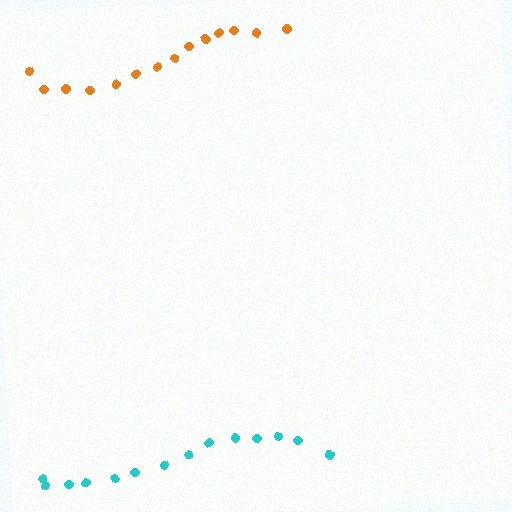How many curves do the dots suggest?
There are 2 distinct paths.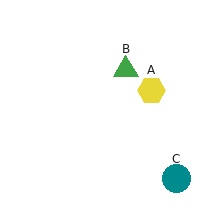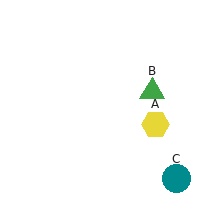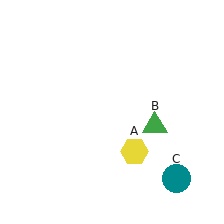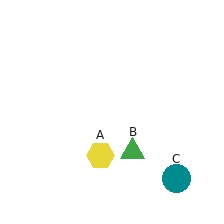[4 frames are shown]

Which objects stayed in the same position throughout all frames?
Teal circle (object C) remained stationary.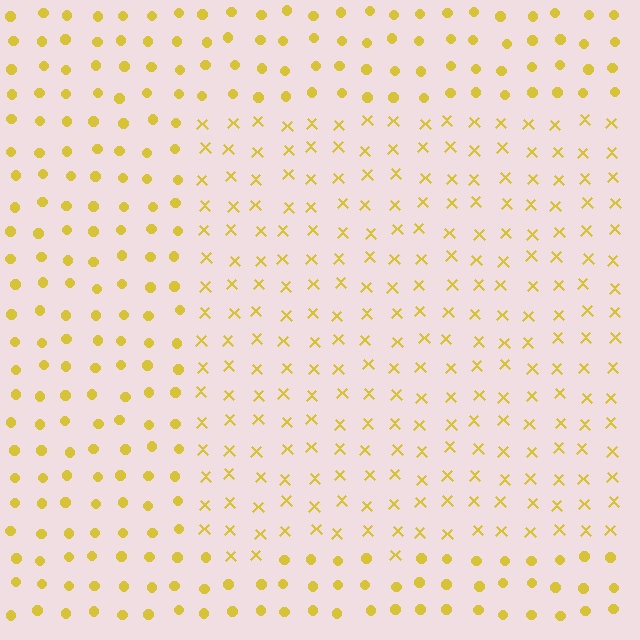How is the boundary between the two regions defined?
The boundary is defined by a change in element shape: X marks inside vs. circles outside. All elements share the same color and spacing.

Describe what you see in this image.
The image is filled with small yellow elements arranged in a uniform grid. A rectangle-shaped region contains X marks, while the surrounding area contains circles. The boundary is defined purely by the change in element shape.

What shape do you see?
I see a rectangle.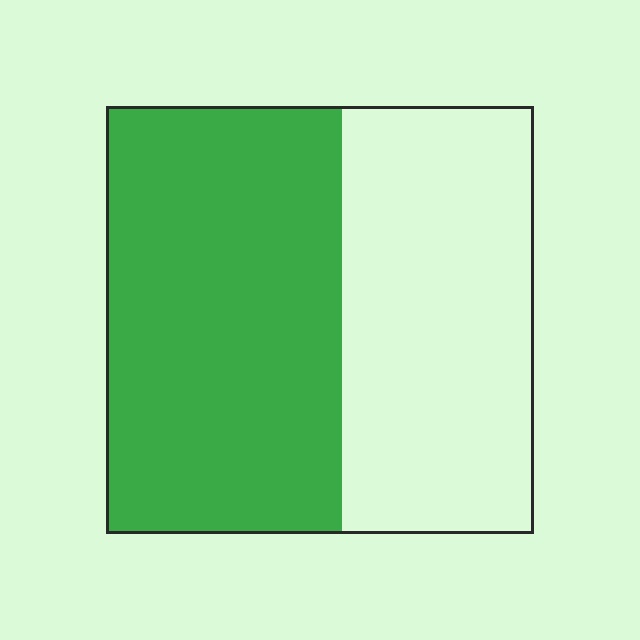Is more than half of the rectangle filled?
Yes.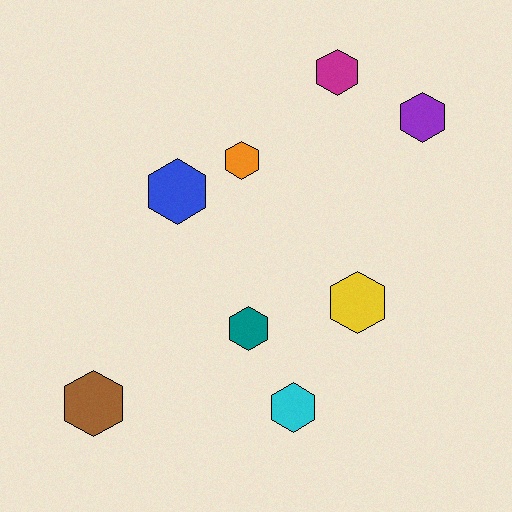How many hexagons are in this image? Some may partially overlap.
There are 8 hexagons.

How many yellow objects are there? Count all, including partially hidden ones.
There is 1 yellow object.